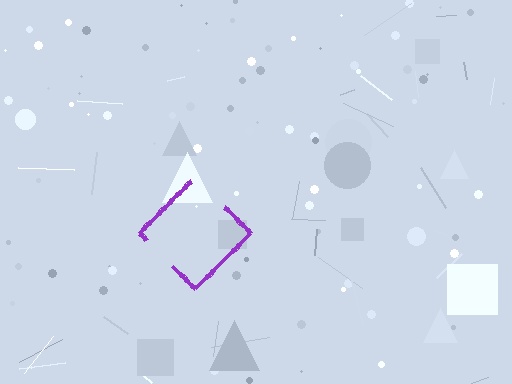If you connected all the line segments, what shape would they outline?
They would outline a diamond.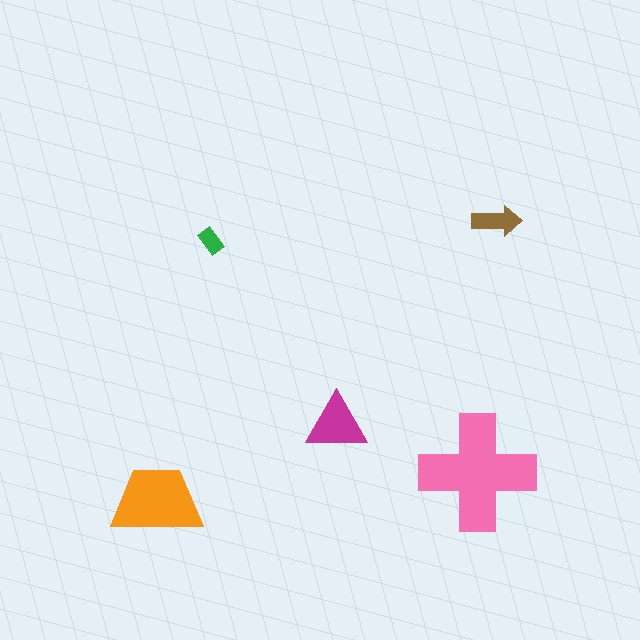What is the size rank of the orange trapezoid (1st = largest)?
2nd.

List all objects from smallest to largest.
The green rectangle, the brown arrow, the magenta triangle, the orange trapezoid, the pink cross.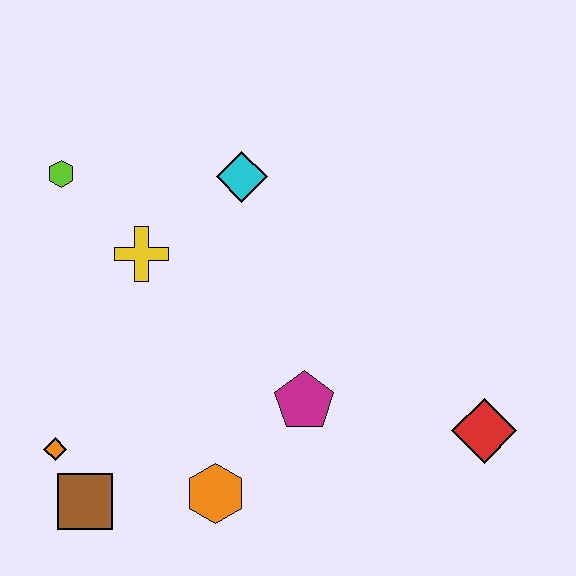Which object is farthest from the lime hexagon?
The red diamond is farthest from the lime hexagon.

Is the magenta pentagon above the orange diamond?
Yes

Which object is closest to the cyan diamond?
The yellow cross is closest to the cyan diamond.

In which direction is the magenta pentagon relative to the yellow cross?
The magenta pentagon is to the right of the yellow cross.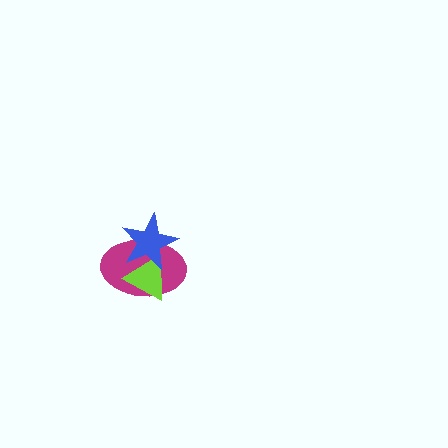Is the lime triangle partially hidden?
Yes, it is partially covered by another shape.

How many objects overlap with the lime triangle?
2 objects overlap with the lime triangle.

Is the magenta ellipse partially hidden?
Yes, it is partially covered by another shape.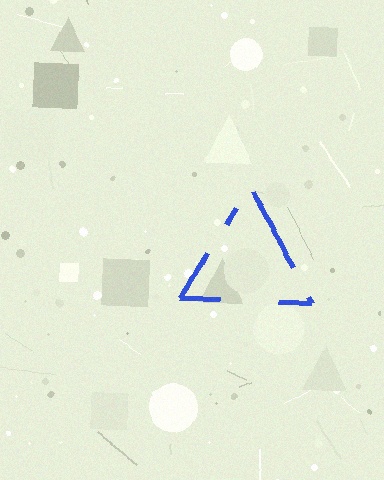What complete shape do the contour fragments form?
The contour fragments form a triangle.